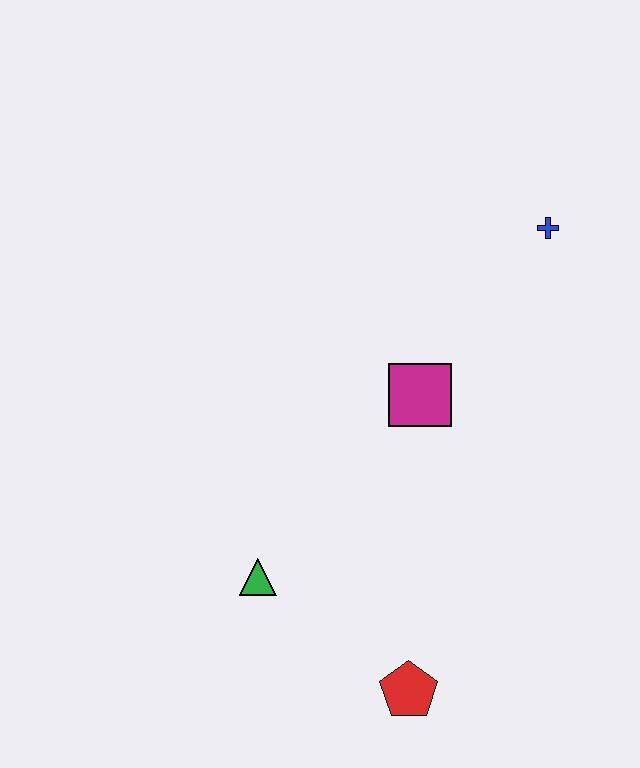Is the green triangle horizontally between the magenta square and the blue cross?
No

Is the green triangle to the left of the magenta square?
Yes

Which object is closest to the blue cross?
The magenta square is closest to the blue cross.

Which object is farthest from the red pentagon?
The blue cross is farthest from the red pentagon.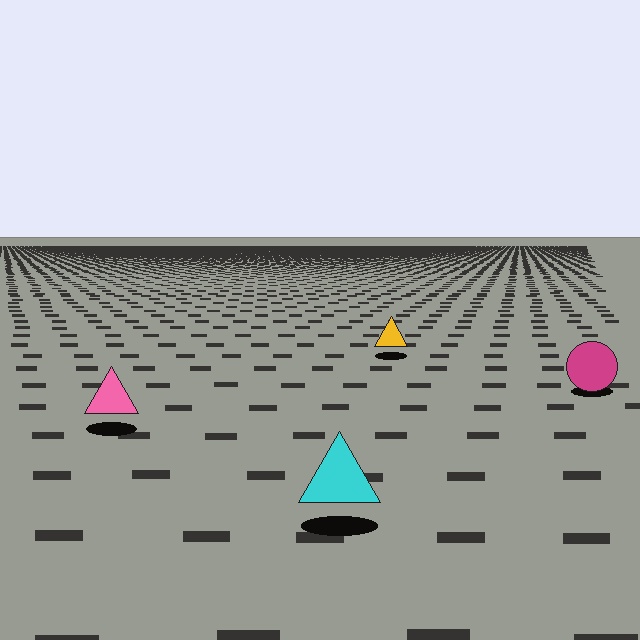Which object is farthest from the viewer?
The yellow triangle is farthest from the viewer. It appears smaller and the ground texture around it is denser.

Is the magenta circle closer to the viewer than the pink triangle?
No. The pink triangle is closer — you can tell from the texture gradient: the ground texture is coarser near it.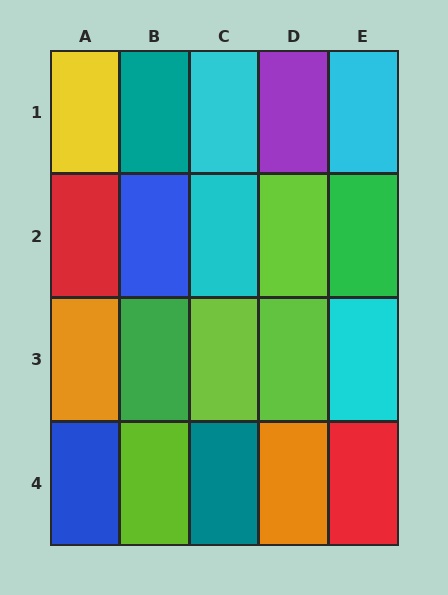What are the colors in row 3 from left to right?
Orange, green, lime, lime, cyan.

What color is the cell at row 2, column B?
Blue.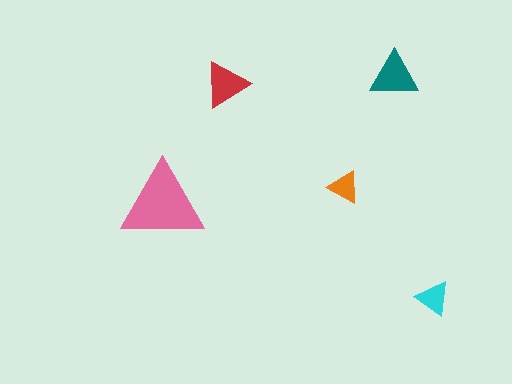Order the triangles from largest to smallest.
the pink one, the teal one, the red one, the cyan one, the orange one.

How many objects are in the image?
There are 5 objects in the image.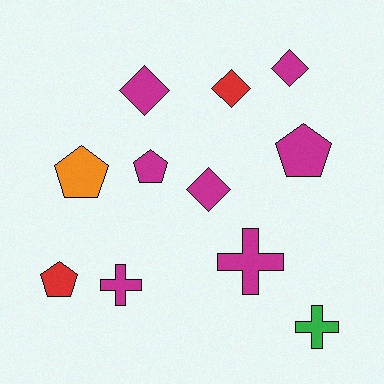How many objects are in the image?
There are 11 objects.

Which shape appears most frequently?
Diamond, with 4 objects.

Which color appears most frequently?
Magenta, with 7 objects.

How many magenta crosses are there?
There are 2 magenta crosses.